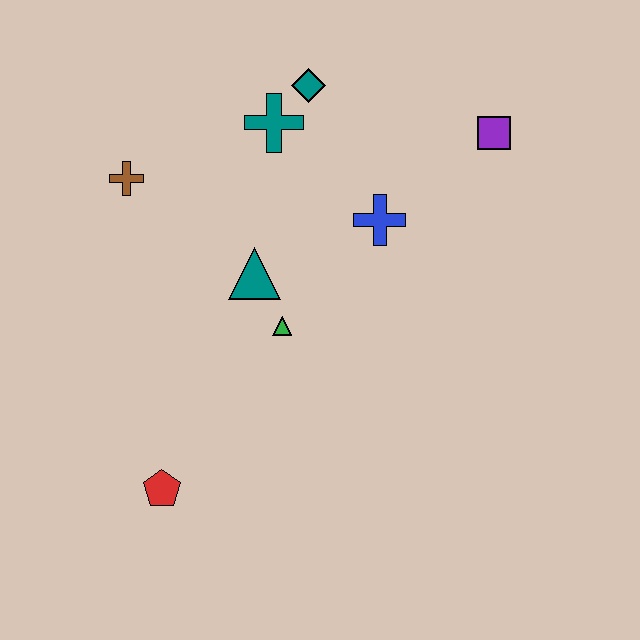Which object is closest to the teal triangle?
The green triangle is closest to the teal triangle.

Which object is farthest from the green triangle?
The purple square is farthest from the green triangle.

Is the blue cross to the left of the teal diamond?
No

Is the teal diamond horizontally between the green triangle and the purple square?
Yes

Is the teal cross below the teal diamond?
Yes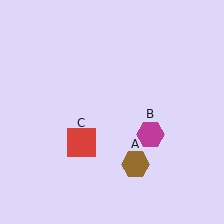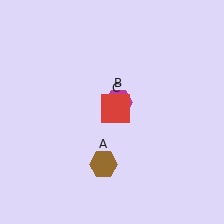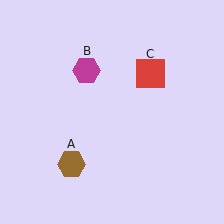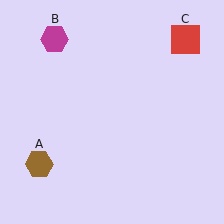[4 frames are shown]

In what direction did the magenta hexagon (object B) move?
The magenta hexagon (object B) moved up and to the left.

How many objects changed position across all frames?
3 objects changed position: brown hexagon (object A), magenta hexagon (object B), red square (object C).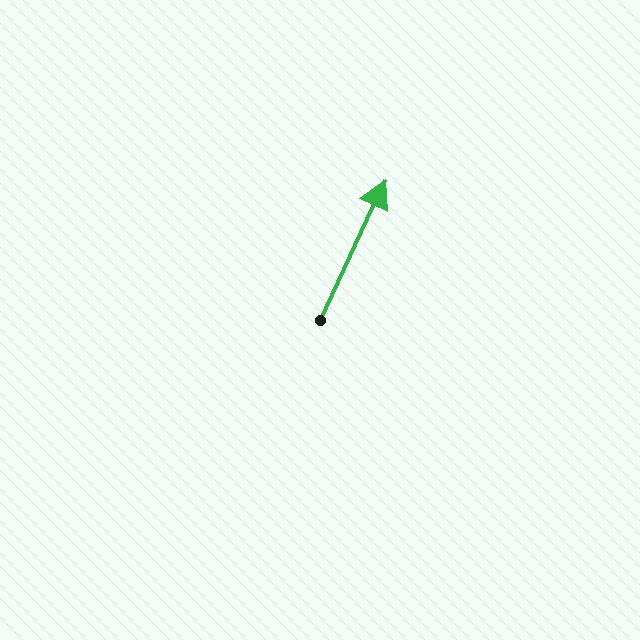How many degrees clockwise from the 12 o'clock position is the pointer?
Approximately 25 degrees.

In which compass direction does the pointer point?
Northeast.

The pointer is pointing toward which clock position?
Roughly 1 o'clock.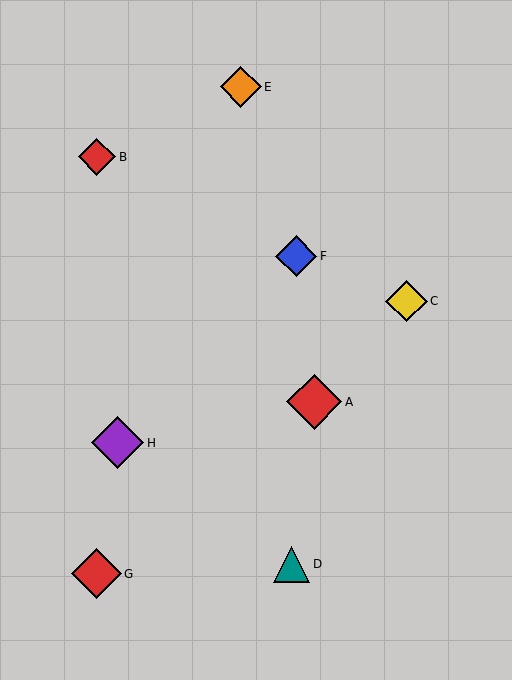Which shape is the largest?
The red diamond (labeled A) is the largest.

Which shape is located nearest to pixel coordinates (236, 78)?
The orange diamond (labeled E) at (241, 87) is nearest to that location.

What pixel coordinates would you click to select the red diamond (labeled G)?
Click at (96, 574) to select the red diamond G.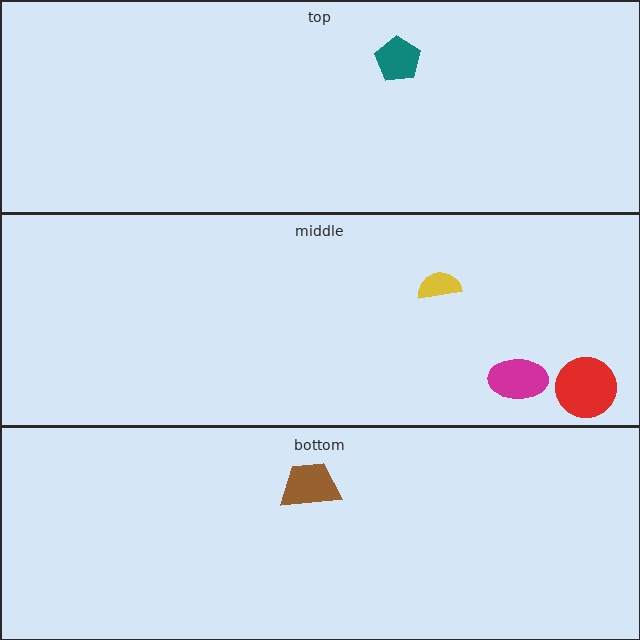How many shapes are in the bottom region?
1.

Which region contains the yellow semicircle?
The middle region.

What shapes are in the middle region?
The yellow semicircle, the red circle, the magenta ellipse.